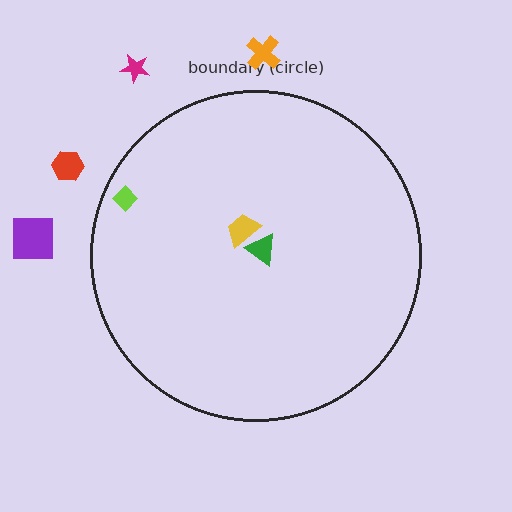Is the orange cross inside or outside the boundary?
Outside.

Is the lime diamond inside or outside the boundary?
Inside.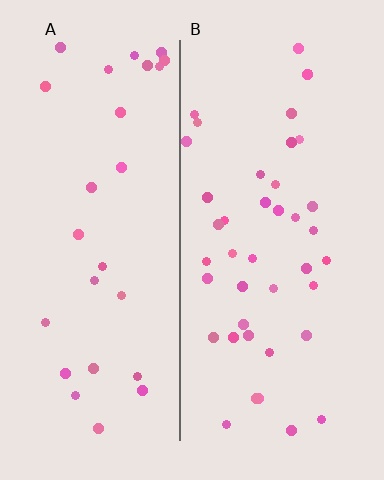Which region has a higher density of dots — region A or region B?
B (the right).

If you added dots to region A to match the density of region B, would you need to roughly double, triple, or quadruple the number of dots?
Approximately double.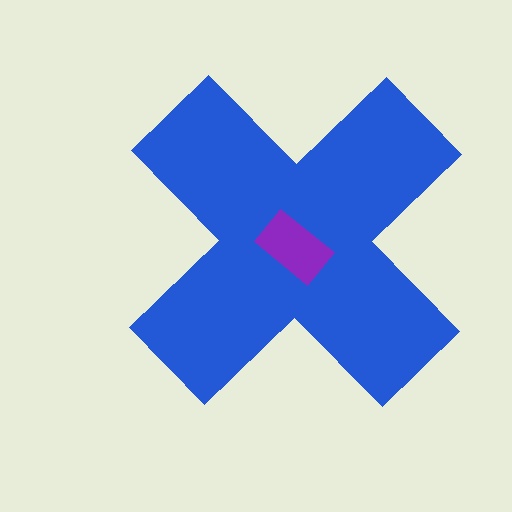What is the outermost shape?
The blue cross.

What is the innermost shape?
The purple rectangle.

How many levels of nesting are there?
2.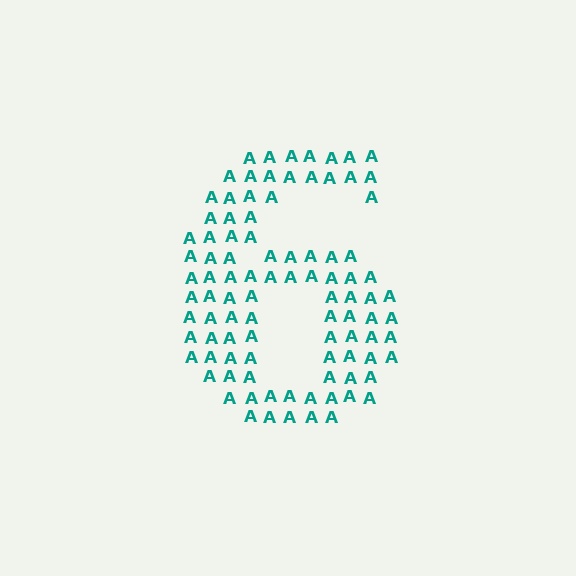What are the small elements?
The small elements are letter A's.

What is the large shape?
The large shape is the digit 6.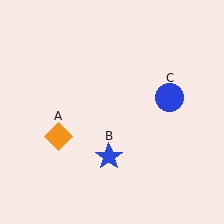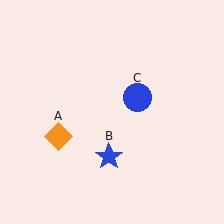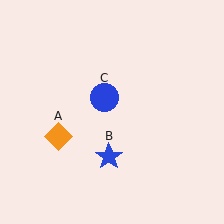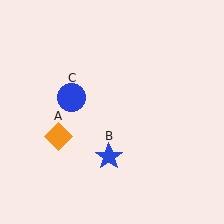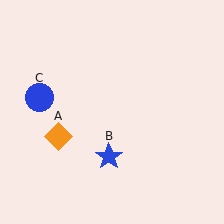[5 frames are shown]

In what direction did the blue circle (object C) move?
The blue circle (object C) moved left.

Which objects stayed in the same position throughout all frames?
Orange diamond (object A) and blue star (object B) remained stationary.